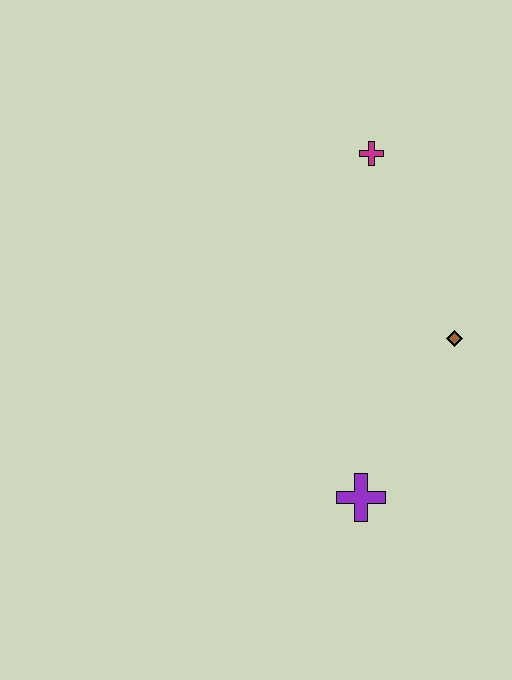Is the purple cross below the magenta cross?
Yes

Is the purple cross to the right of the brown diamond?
No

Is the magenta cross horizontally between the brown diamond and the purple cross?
Yes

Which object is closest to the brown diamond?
The purple cross is closest to the brown diamond.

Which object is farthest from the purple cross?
The magenta cross is farthest from the purple cross.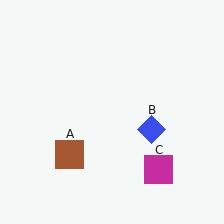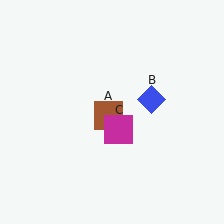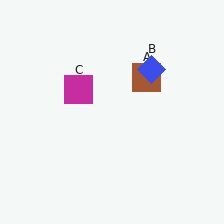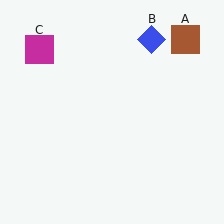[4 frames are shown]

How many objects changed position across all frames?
3 objects changed position: brown square (object A), blue diamond (object B), magenta square (object C).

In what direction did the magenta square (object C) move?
The magenta square (object C) moved up and to the left.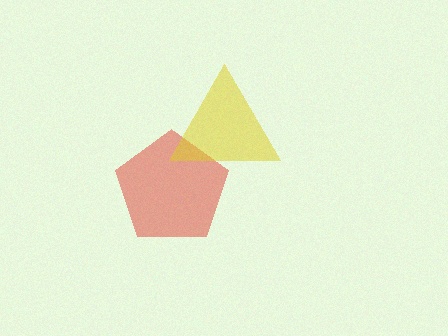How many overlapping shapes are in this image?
There are 2 overlapping shapes in the image.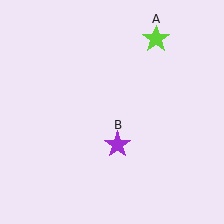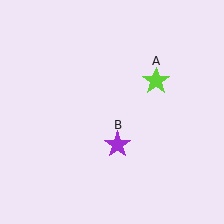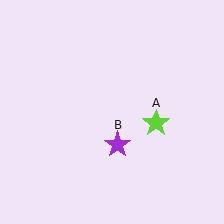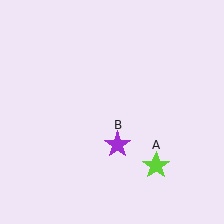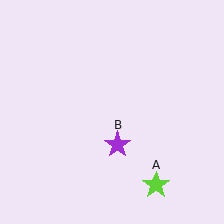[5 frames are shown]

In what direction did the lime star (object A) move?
The lime star (object A) moved down.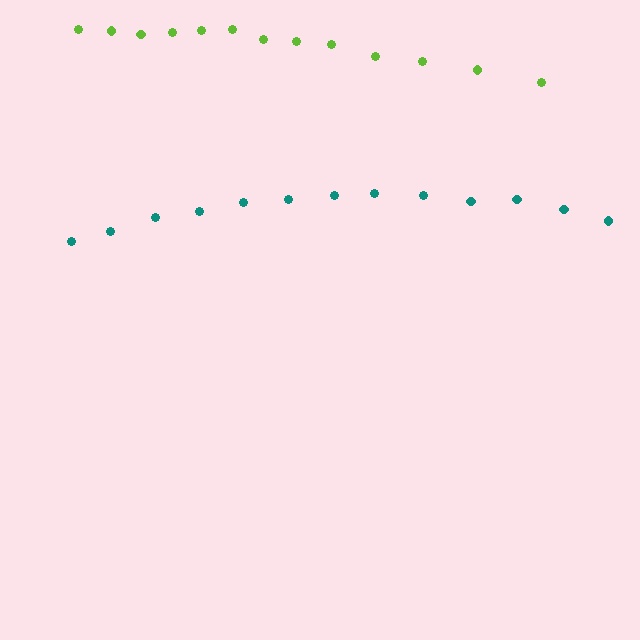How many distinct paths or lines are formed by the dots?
There are 2 distinct paths.